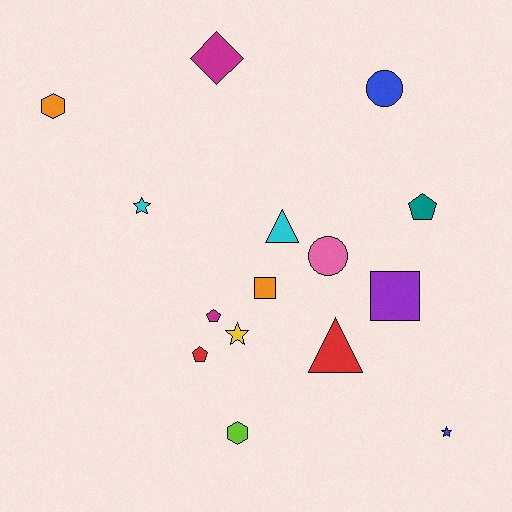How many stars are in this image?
There are 3 stars.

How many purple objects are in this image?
There is 1 purple object.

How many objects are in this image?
There are 15 objects.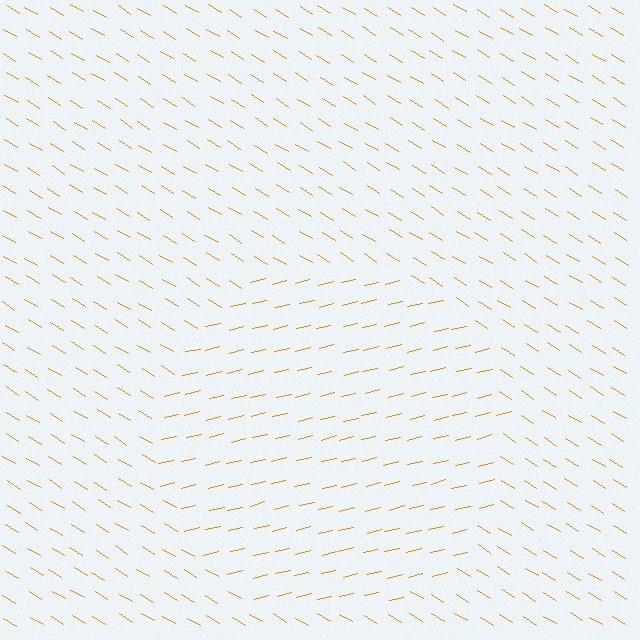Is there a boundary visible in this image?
Yes, there is a texture boundary formed by a change in line orientation.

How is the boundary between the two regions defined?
The boundary is defined purely by a change in line orientation (approximately 45 degrees difference). All lines are the same color and thickness.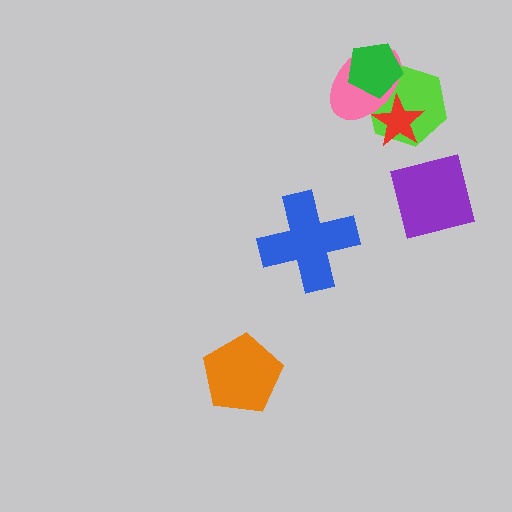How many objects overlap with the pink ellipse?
3 objects overlap with the pink ellipse.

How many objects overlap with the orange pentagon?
0 objects overlap with the orange pentagon.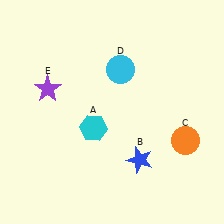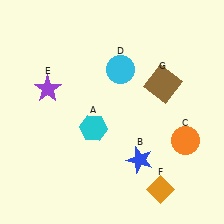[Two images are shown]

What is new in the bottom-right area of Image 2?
An orange diamond (F) was added in the bottom-right area of Image 2.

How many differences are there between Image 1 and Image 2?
There are 2 differences between the two images.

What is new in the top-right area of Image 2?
A brown square (G) was added in the top-right area of Image 2.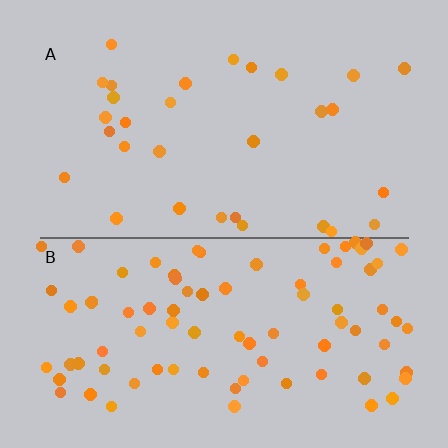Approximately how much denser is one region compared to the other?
Approximately 2.7× — region B over region A.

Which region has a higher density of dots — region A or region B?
B (the bottom).